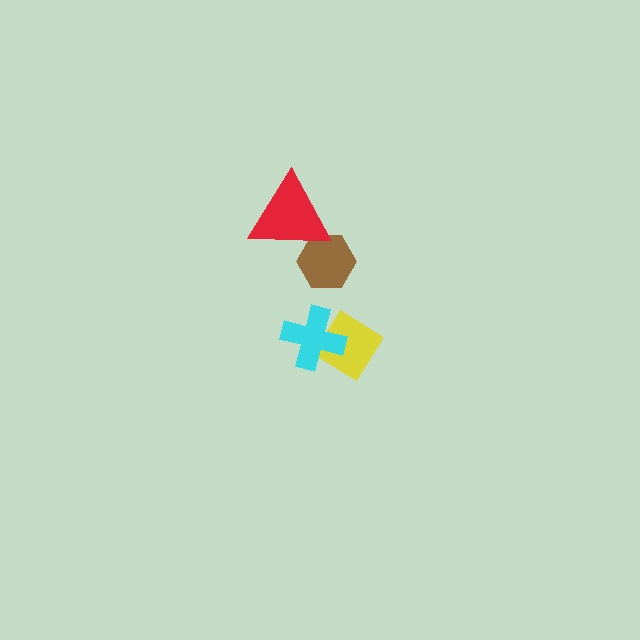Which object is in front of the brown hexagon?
The red triangle is in front of the brown hexagon.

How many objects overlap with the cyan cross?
1 object overlaps with the cyan cross.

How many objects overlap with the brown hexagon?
1 object overlaps with the brown hexagon.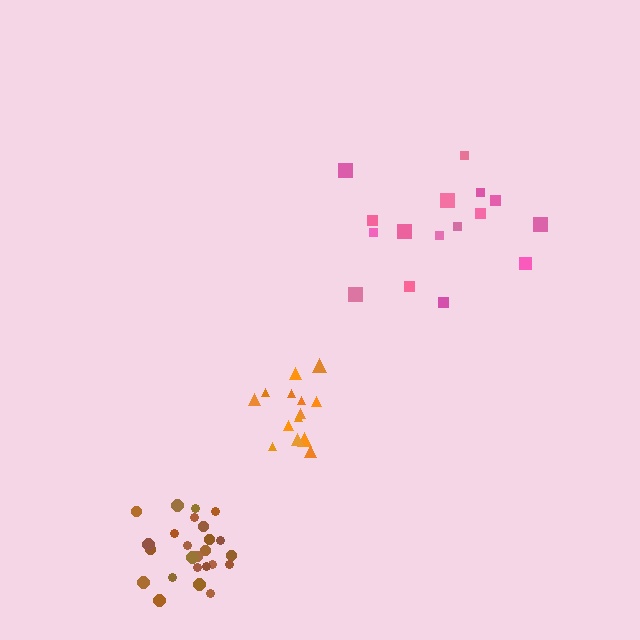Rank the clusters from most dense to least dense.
brown, orange, pink.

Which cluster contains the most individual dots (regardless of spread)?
Brown (25).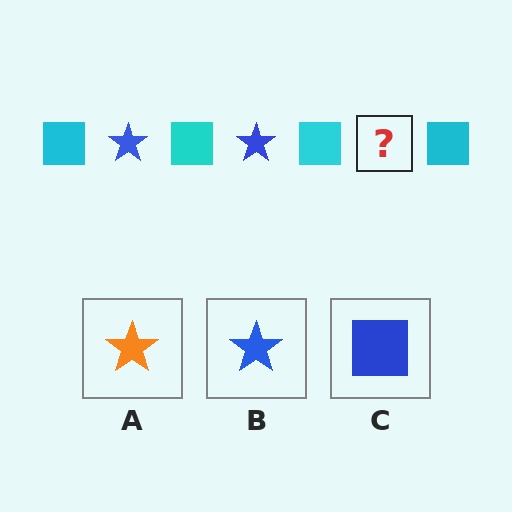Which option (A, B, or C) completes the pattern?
B.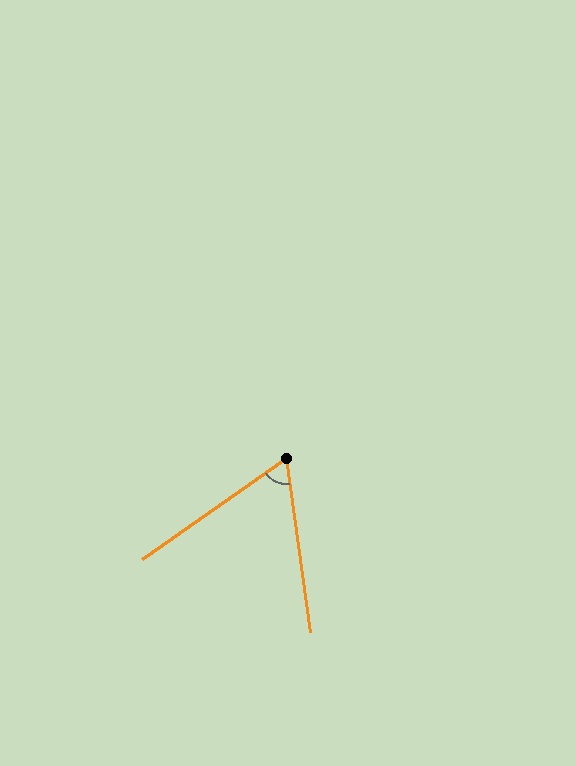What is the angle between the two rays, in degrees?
Approximately 63 degrees.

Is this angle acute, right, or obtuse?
It is acute.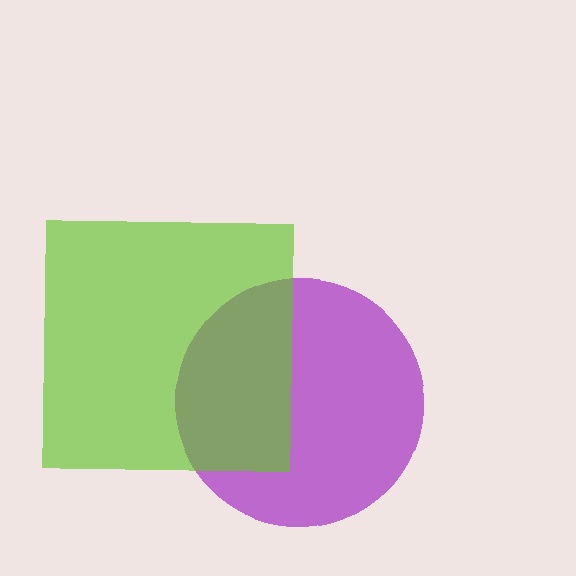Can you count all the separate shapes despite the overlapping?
Yes, there are 2 separate shapes.